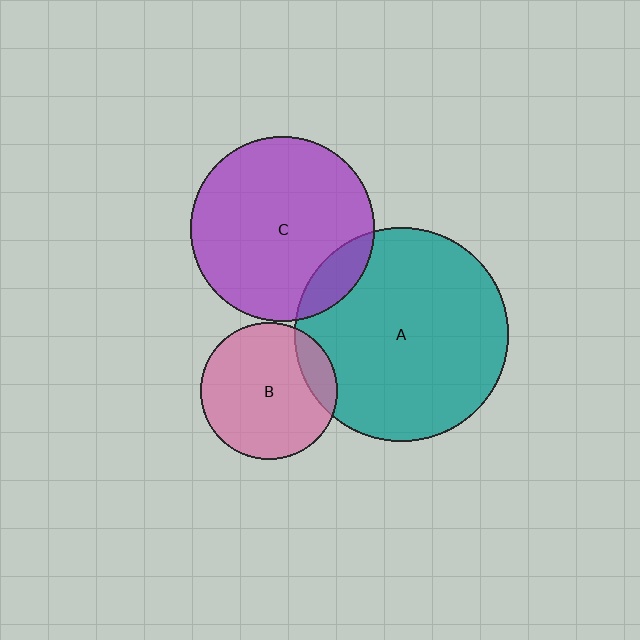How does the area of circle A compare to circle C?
Approximately 1.3 times.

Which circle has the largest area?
Circle A (teal).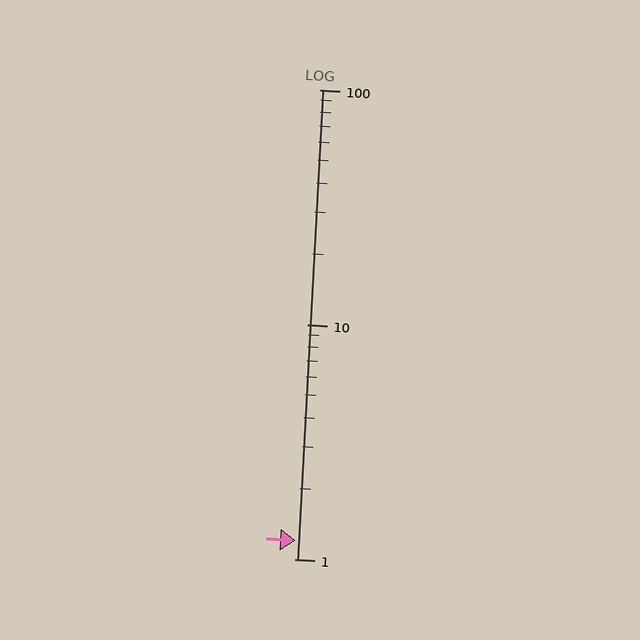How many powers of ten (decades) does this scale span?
The scale spans 2 decades, from 1 to 100.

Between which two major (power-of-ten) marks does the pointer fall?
The pointer is between 1 and 10.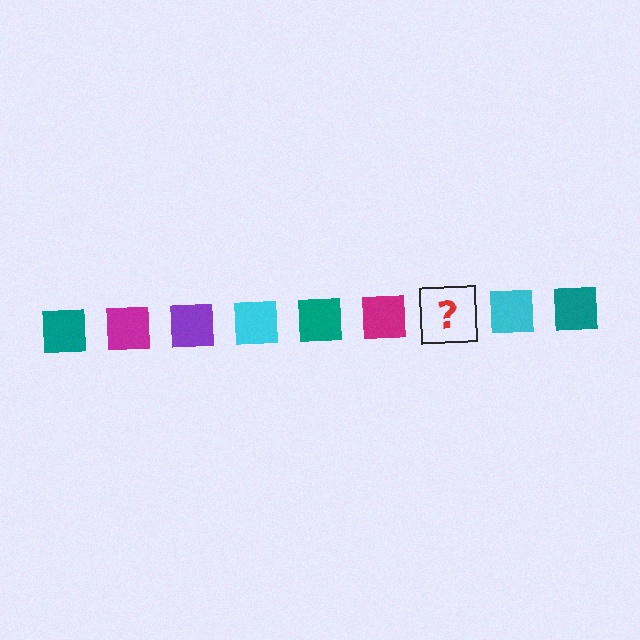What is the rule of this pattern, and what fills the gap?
The rule is that the pattern cycles through teal, magenta, purple, cyan squares. The gap should be filled with a purple square.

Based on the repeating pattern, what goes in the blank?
The blank should be a purple square.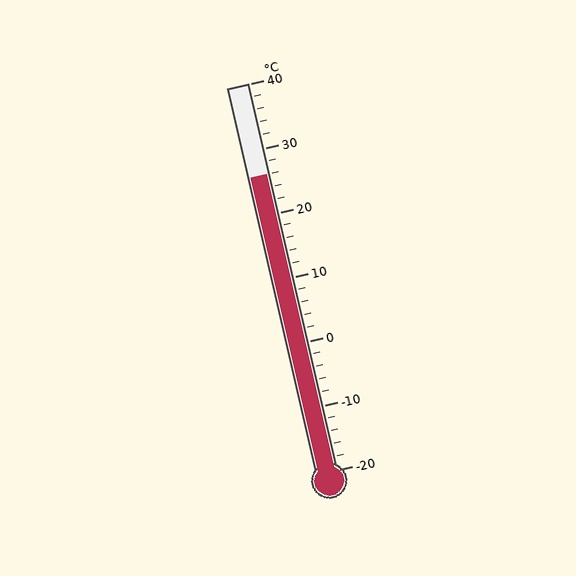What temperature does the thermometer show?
The thermometer shows approximately 26°C.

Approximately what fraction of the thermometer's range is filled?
The thermometer is filled to approximately 75% of its range.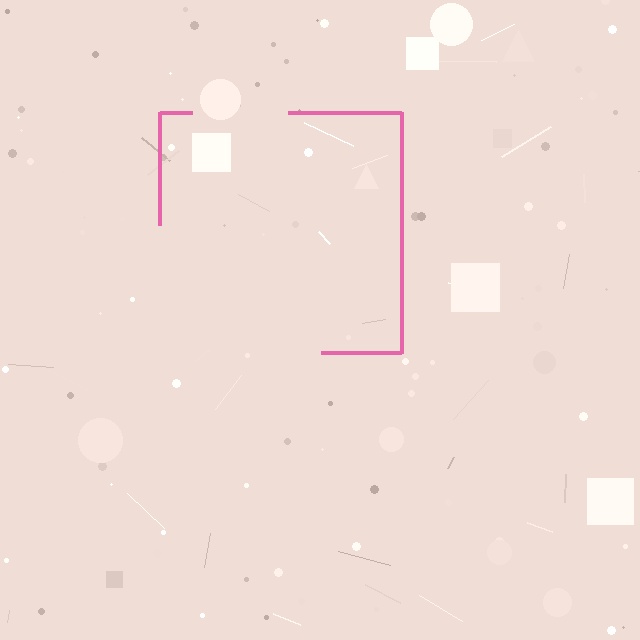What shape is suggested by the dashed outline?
The dashed outline suggests a square.